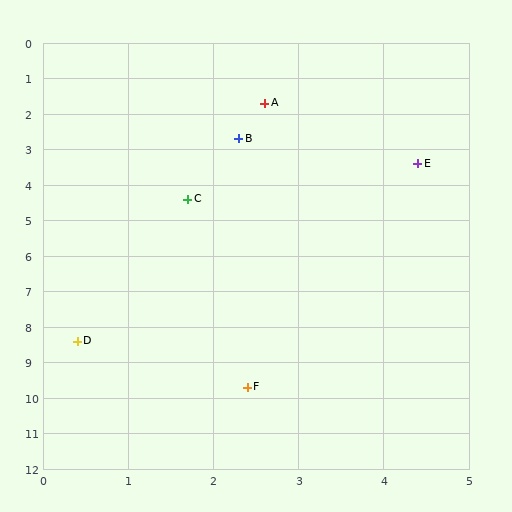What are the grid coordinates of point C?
Point C is at approximately (1.7, 4.4).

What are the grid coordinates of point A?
Point A is at approximately (2.6, 1.7).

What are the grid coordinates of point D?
Point D is at approximately (0.4, 8.4).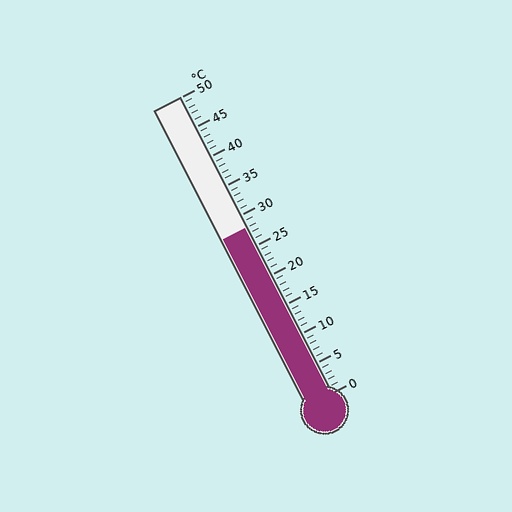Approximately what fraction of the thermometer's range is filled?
The thermometer is filled to approximately 55% of its range.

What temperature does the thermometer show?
The thermometer shows approximately 28°C.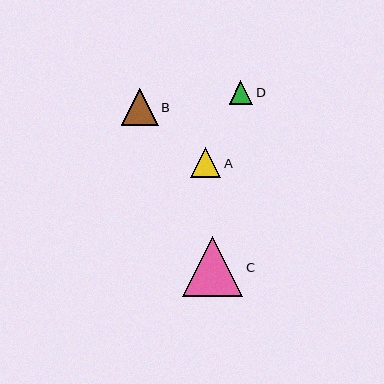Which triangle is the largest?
Triangle C is the largest with a size of approximately 60 pixels.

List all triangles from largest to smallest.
From largest to smallest: C, B, A, D.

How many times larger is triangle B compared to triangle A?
Triangle B is approximately 1.2 times the size of triangle A.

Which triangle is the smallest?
Triangle D is the smallest with a size of approximately 23 pixels.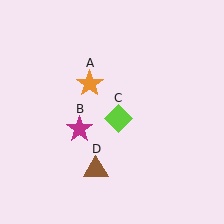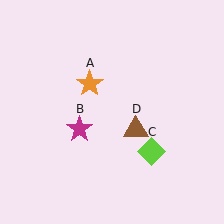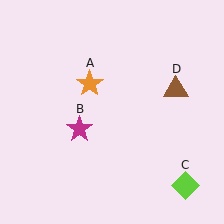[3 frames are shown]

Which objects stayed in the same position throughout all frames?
Orange star (object A) and magenta star (object B) remained stationary.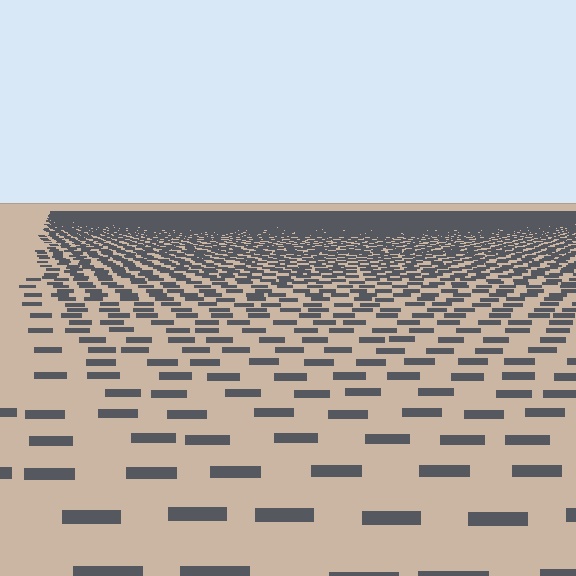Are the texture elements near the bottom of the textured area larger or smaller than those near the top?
Larger. Near the bottom, elements are closer to the viewer and appear at a bigger on-screen size.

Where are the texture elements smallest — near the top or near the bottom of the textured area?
Near the top.